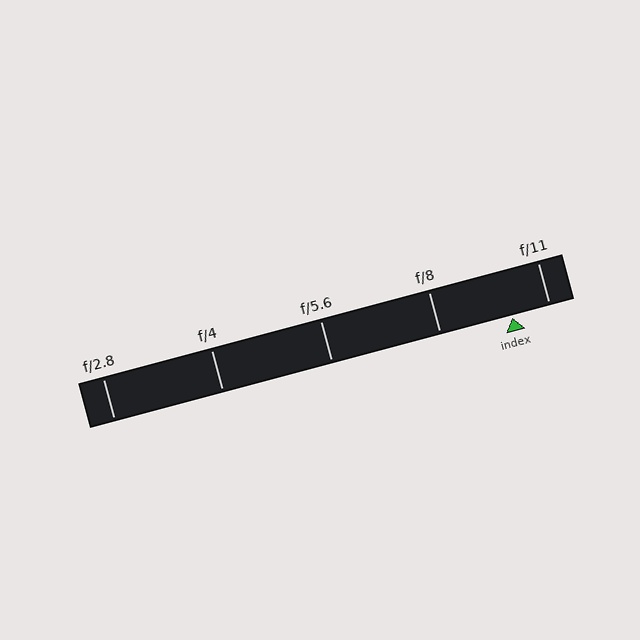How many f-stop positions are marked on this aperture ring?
There are 5 f-stop positions marked.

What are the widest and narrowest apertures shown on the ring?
The widest aperture shown is f/2.8 and the narrowest is f/11.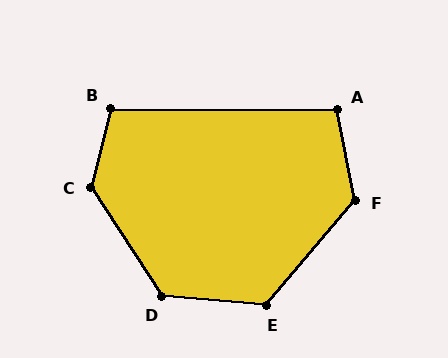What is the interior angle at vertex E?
Approximately 126 degrees (obtuse).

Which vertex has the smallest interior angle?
A, at approximately 101 degrees.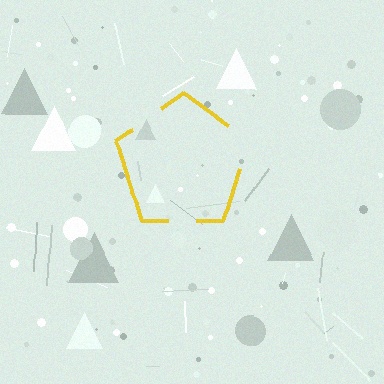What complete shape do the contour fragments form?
The contour fragments form a pentagon.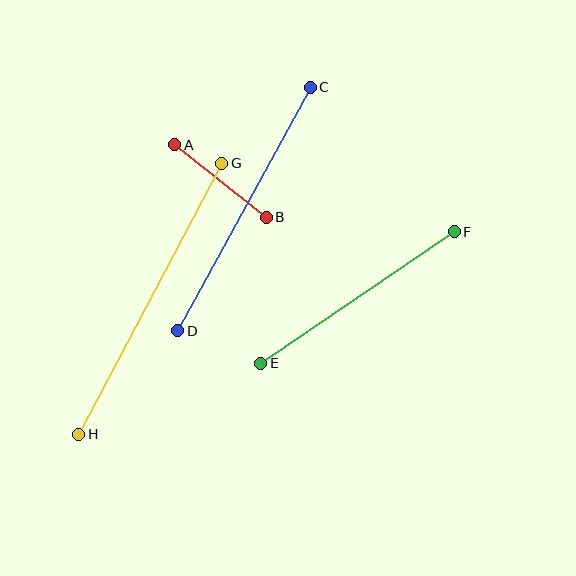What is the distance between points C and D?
The distance is approximately 277 pixels.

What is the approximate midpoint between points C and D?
The midpoint is at approximately (244, 209) pixels.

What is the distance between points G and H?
The distance is approximately 307 pixels.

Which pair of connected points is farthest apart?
Points G and H are farthest apart.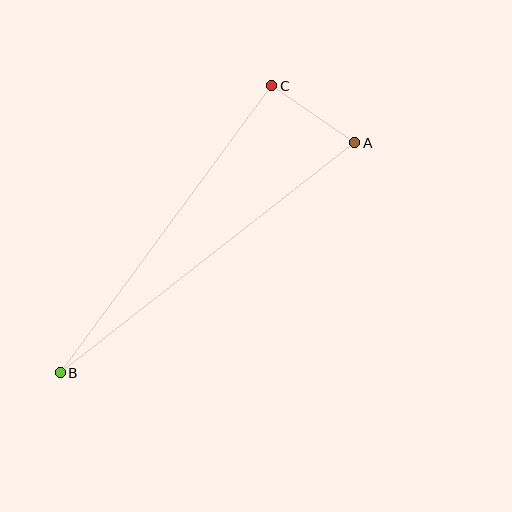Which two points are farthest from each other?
Points A and B are farthest from each other.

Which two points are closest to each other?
Points A and C are closest to each other.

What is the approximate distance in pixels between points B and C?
The distance between B and C is approximately 357 pixels.